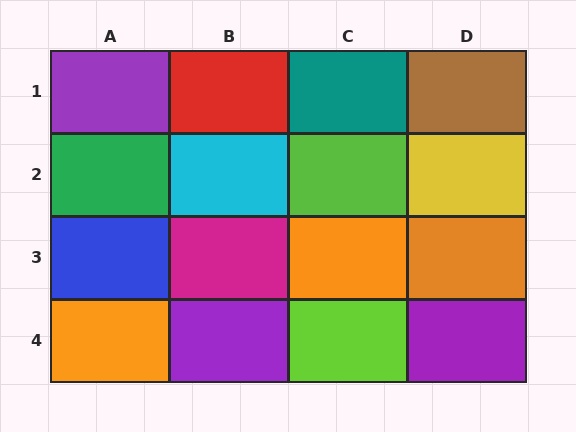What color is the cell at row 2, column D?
Yellow.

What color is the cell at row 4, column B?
Purple.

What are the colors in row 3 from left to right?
Blue, magenta, orange, orange.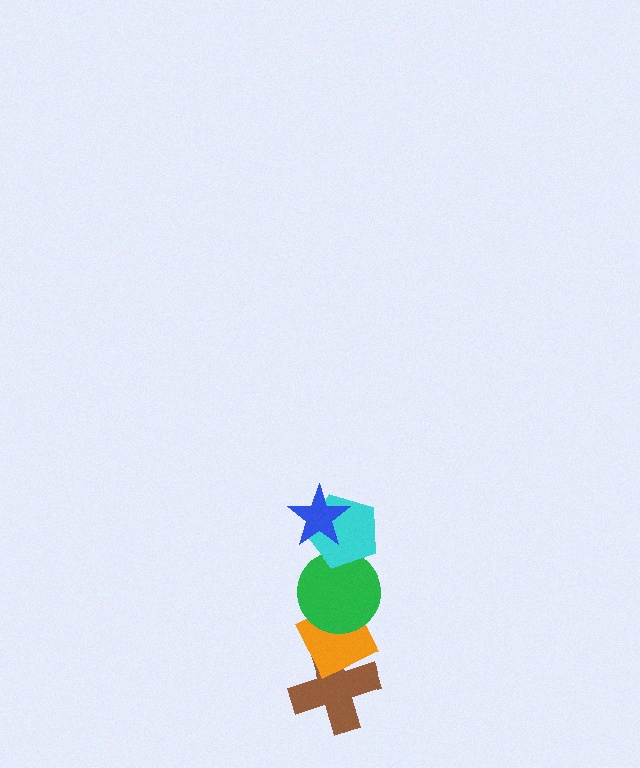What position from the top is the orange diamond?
The orange diamond is 4th from the top.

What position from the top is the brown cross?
The brown cross is 5th from the top.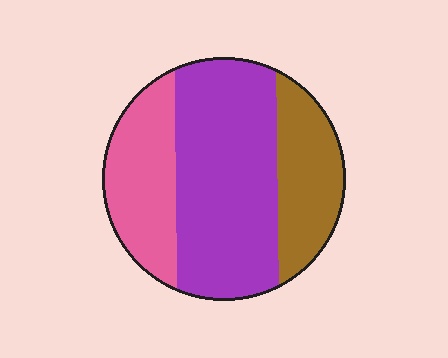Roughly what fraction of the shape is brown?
Brown takes up about one quarter (1/4) of the shape.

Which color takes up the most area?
Purple, at roughly 50%.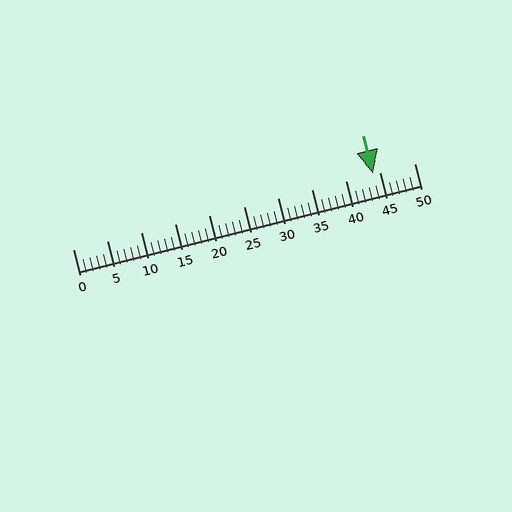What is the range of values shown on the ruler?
The ruler shows values from 0 to 50.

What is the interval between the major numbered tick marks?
The major tick marks are spaced 5 units apart.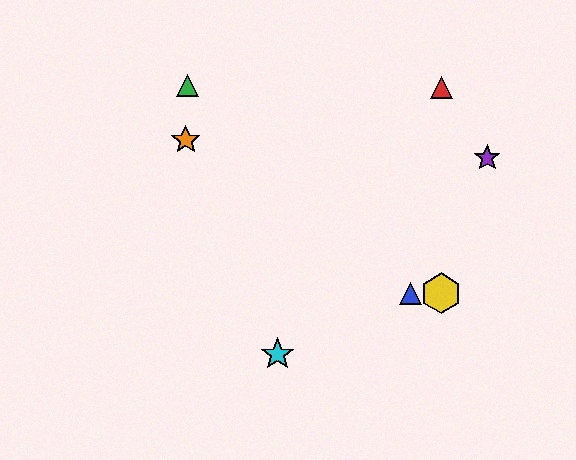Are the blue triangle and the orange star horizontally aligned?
No, the blue triangle is at y≈293 and the orange star is at y≈140.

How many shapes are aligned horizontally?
2 shapes (the blue triangle, the yellow hexagon) are aligned horizontally.